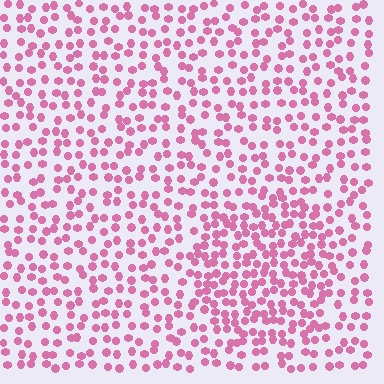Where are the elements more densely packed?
The elements are more densely packed inside the circle boundary.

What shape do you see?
I see a circle.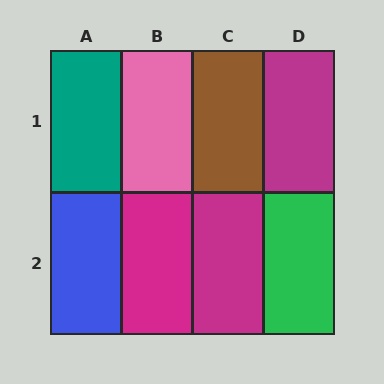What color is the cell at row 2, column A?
Blue.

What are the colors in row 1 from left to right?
Teal, pink, brown, magenta.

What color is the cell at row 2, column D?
Green.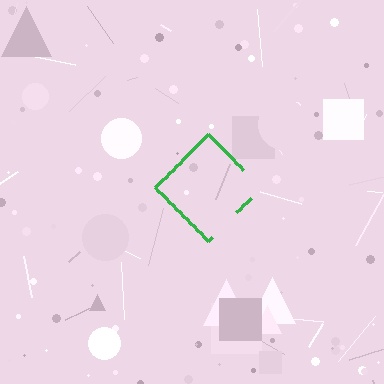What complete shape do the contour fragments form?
The contour fragments form a diamond.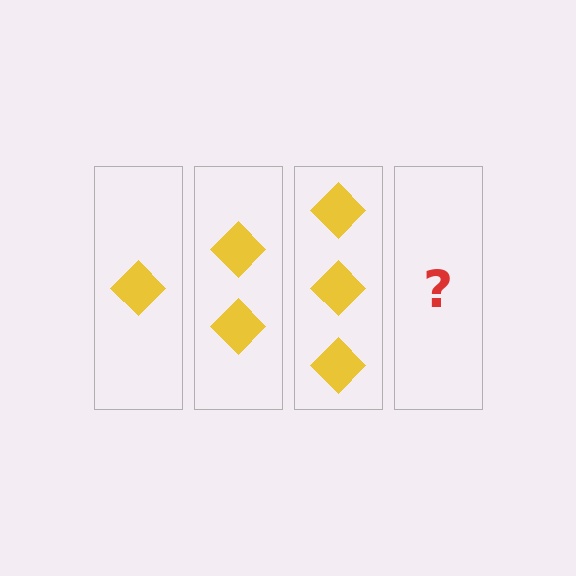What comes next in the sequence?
The next element should be 4 diamonds.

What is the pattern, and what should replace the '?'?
The pattern is that each step adds one more diamond. The '?' should be 4 diamonds.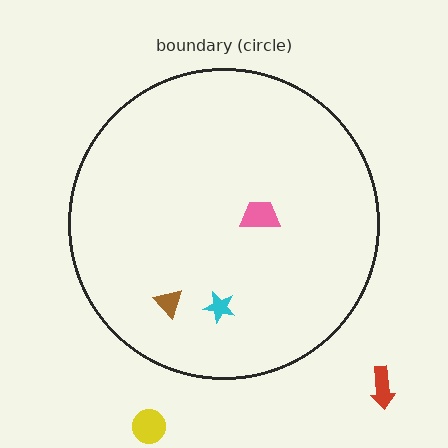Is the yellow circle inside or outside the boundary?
Outside.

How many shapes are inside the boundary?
3 inside, 2 outside.